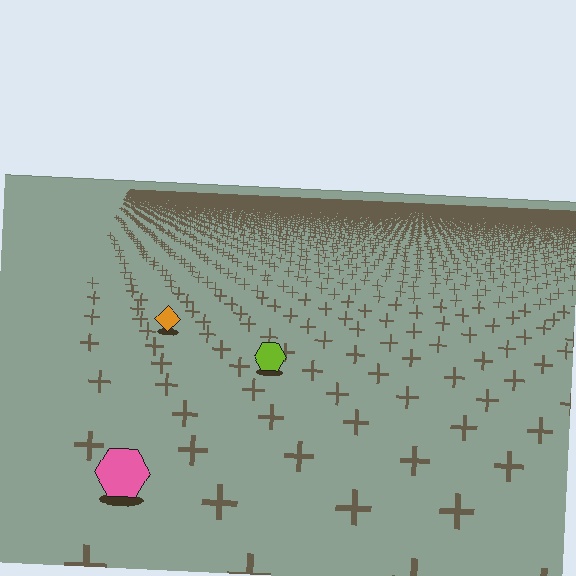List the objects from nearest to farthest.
From nearest to farthest: the pink hexagon, the lime hexagon, the orange diamond.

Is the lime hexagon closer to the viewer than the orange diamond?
Yes. The lime hexagon is closer — you can tell from the texture gradient: the ground texture is coarser near it.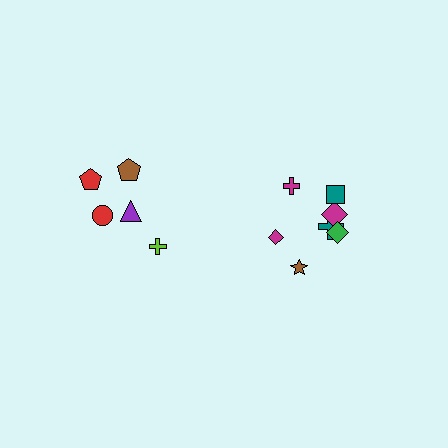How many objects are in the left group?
There are 5 objects.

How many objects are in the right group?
There are 7 objects.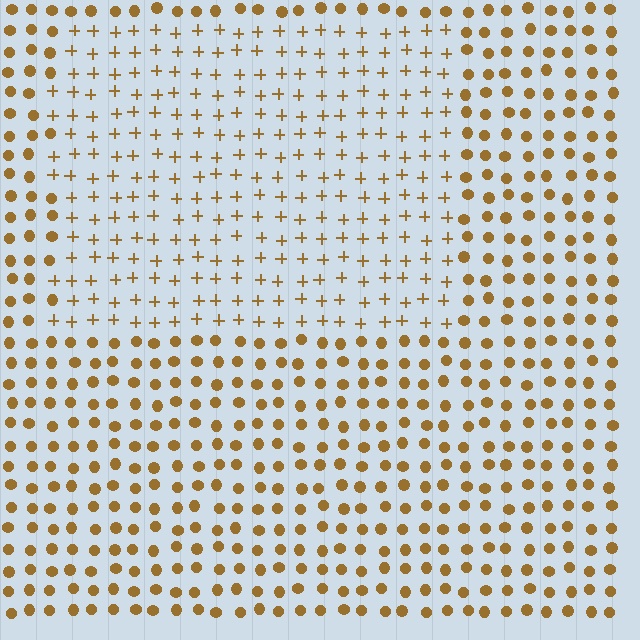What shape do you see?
I see a rectangle.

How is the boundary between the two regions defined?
The boundary is defined by a change in element shape: plus signs inside vs. circles outside. All elements share the same color and spacing.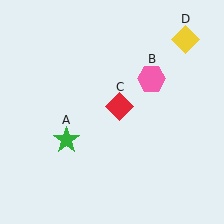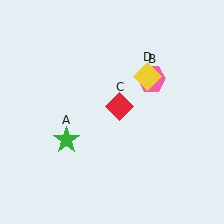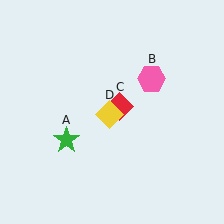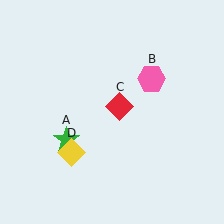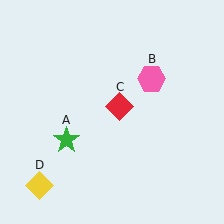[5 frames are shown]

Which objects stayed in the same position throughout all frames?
Green star (object A) and pink hexagon (object B) and red diamond (object C) remained stationary.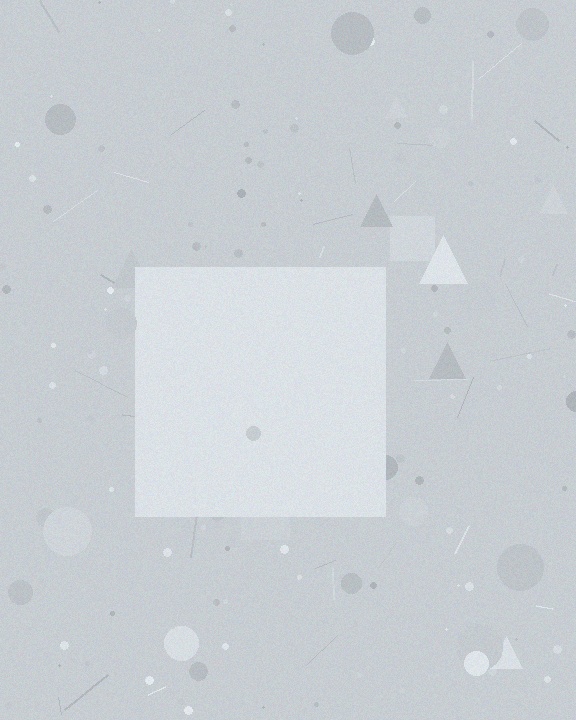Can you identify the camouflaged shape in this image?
The camouflaged shape is a square.